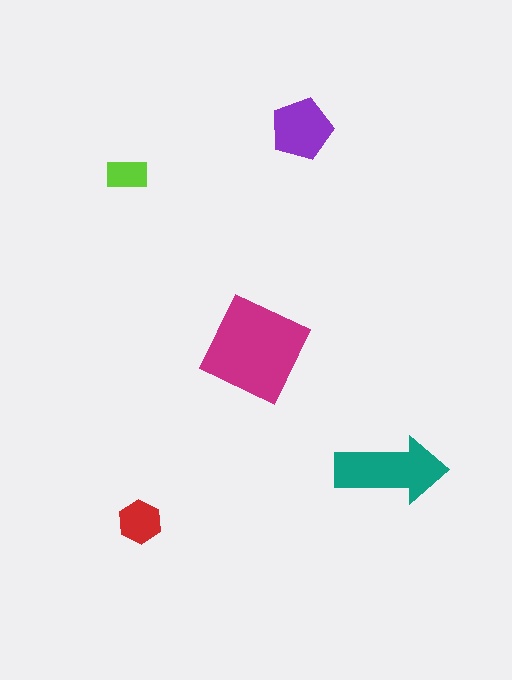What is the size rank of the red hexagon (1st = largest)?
4th.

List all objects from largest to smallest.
The magenta diamond, the teal arrow, the purple pentagon, the red hexagon, the lime rectangle.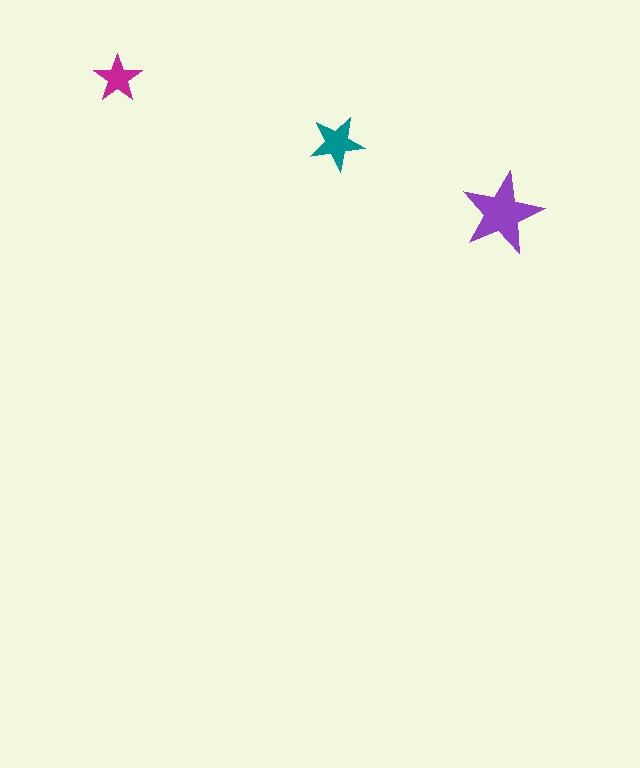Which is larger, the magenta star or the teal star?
The teal one.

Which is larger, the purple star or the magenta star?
The purple one.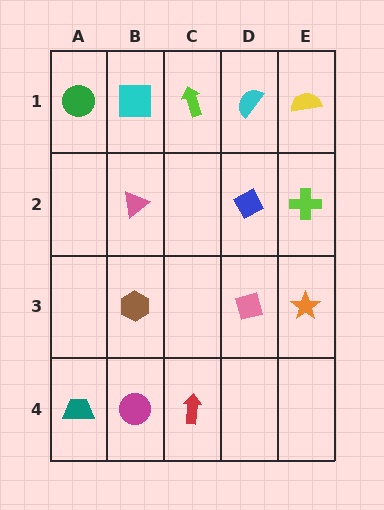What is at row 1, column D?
A cyan semicircle.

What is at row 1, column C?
A lime arrow.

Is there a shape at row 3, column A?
No, that cell is empty.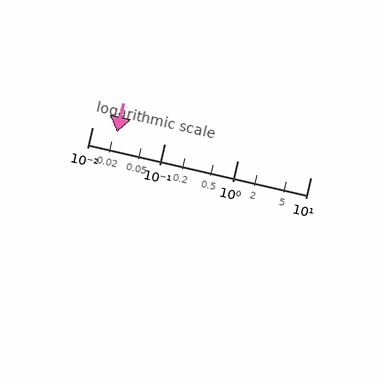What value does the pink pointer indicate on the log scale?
The pointer indicates approximately 0.022.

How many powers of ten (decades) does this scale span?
The scale spans 3 decades, from 0.01 to 10.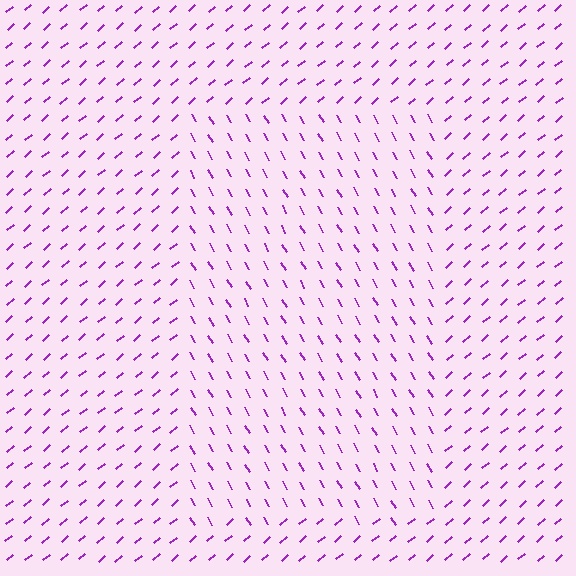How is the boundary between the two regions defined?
The boundary is defined purely by a change in line orientation (approximately 79 degrees difference). All lines are the same color and thickness.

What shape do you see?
I see a rectangle.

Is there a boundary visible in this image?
Yes, there is a texture boundary formed by a change in line orientation.